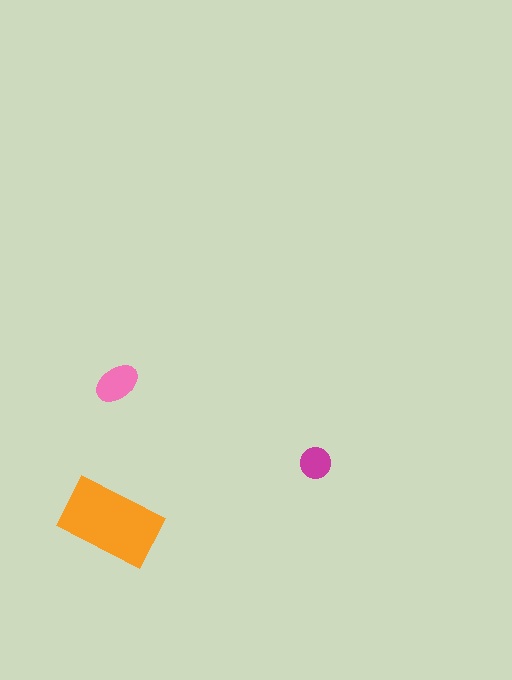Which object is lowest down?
The orange rectangle is bottommost.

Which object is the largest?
The orange rectangle.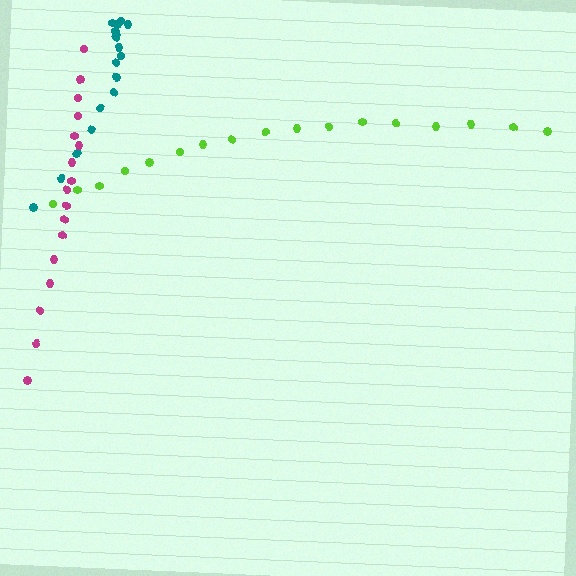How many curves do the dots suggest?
There are 3 distinct paths.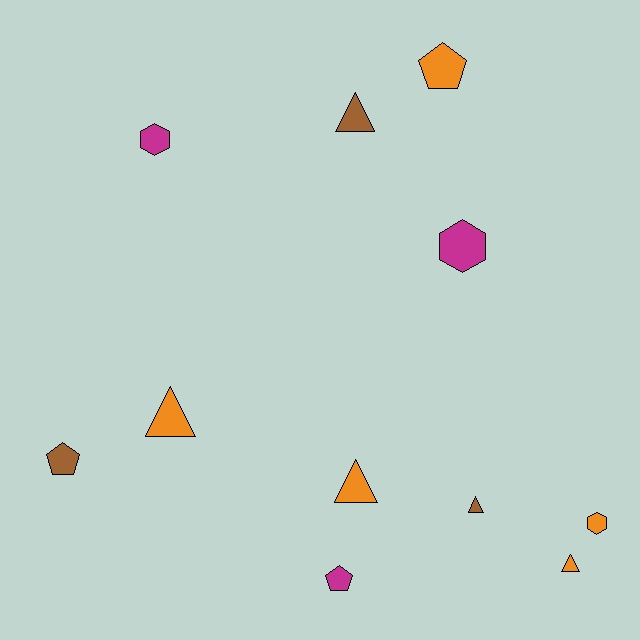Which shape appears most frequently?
Triangle, with 5 objects.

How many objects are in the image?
There are 11 objects.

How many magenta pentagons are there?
There is 1 magenta pentagon.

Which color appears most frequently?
Orange, with 5 objects.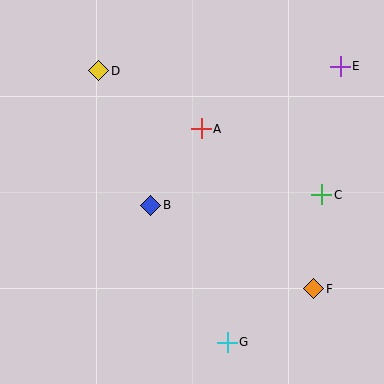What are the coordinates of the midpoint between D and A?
The midpoint between D and A is at (150, 100).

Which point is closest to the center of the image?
Point B at (151, 205) is closest to the center.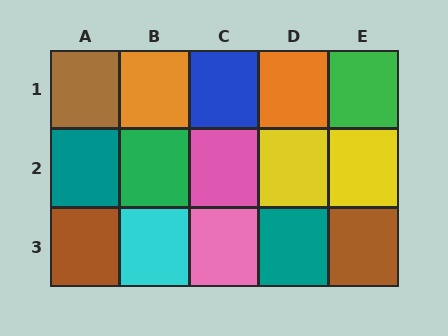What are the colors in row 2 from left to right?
Teal, green, pink, yellow, yellow.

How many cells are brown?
3 cells are brown.